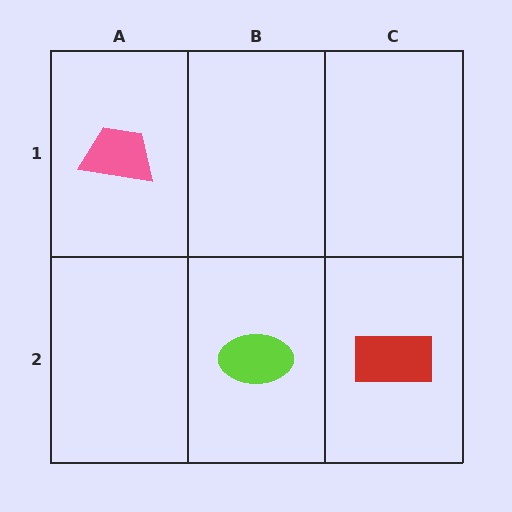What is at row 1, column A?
A pink trapezoid.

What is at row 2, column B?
A lime ellipse.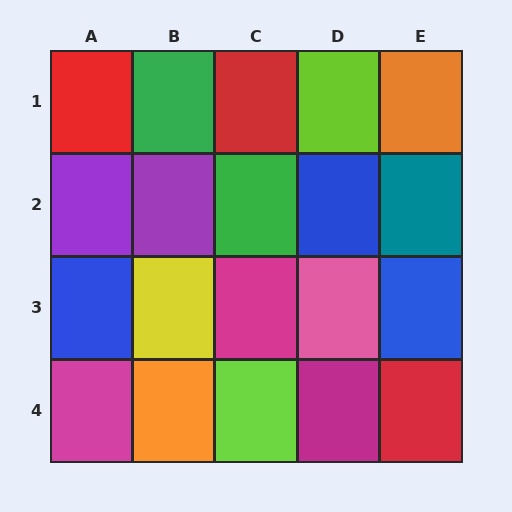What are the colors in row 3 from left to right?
Blue, yellow, magenta, pink, blue.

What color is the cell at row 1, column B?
Green.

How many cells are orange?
2 cells are orange.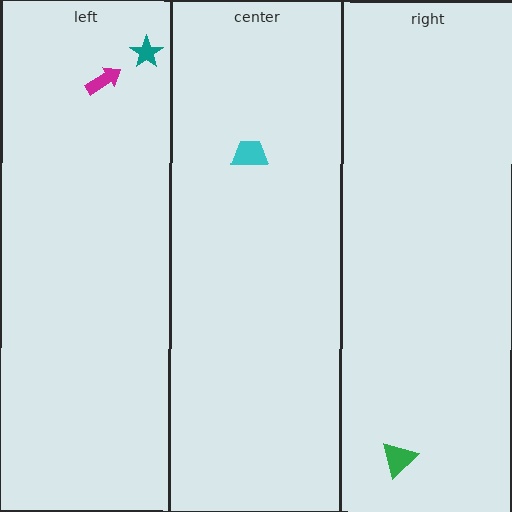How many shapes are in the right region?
1.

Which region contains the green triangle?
The right region.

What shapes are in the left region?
The teal star, the magenta arrow.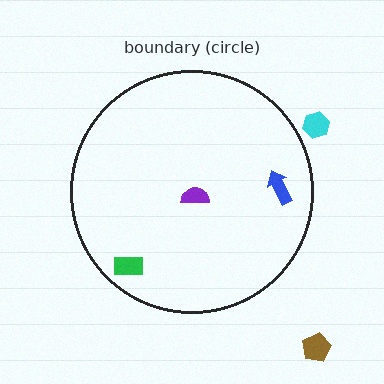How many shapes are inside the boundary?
3 inside, 2 outside.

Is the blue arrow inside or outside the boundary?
Inside.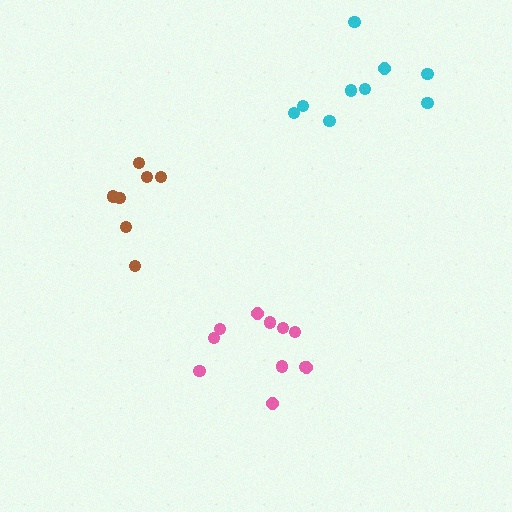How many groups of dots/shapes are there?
There are 3 groups.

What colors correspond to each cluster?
The clusters are colored: brown, pink, cyan.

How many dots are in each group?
Group 1: 7 dots, Group 2: 11 dots, Group 3: 9 dots (27 total).